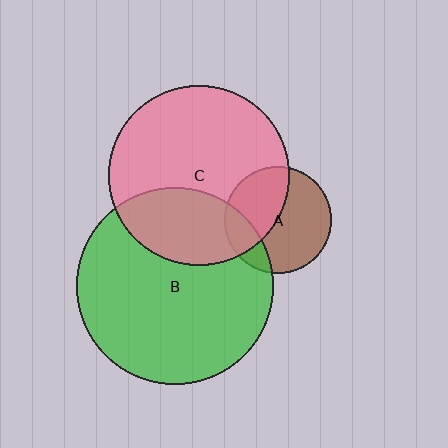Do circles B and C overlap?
Yes.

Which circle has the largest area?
Circle B (green).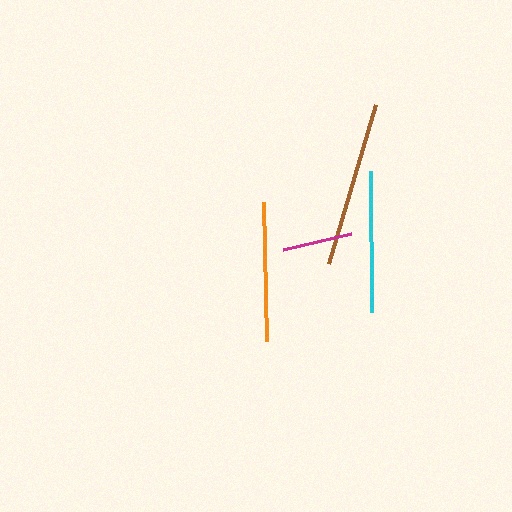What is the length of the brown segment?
The brown segment is approximately 166 pixels long.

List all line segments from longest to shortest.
From longest to shortest: brown, cyan, orange, magenta.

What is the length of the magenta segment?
The magenta segment is approximately 70 pixels long.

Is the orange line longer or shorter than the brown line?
The brown line is longer than the orange line.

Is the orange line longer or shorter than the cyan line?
The cyan line is longer than the orange line.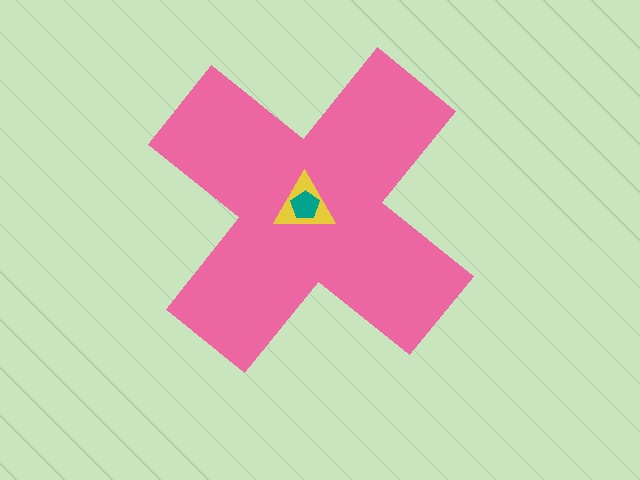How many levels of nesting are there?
3.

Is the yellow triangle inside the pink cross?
Yes.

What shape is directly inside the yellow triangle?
The teal pentagon.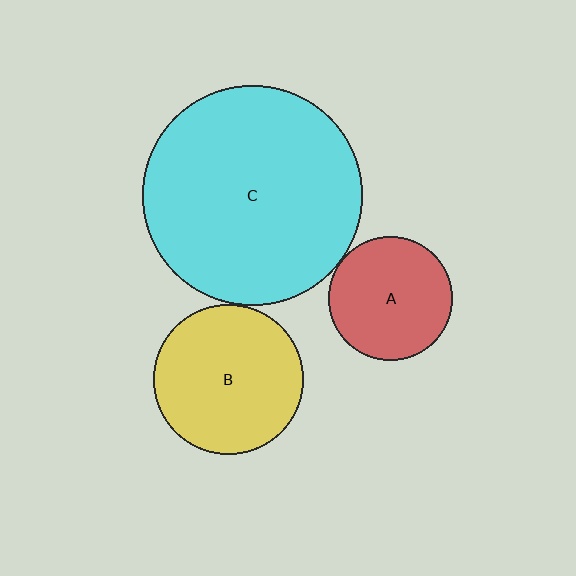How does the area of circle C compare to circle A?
Approximately 3.2 times.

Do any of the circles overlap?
No, none of the circles overlap.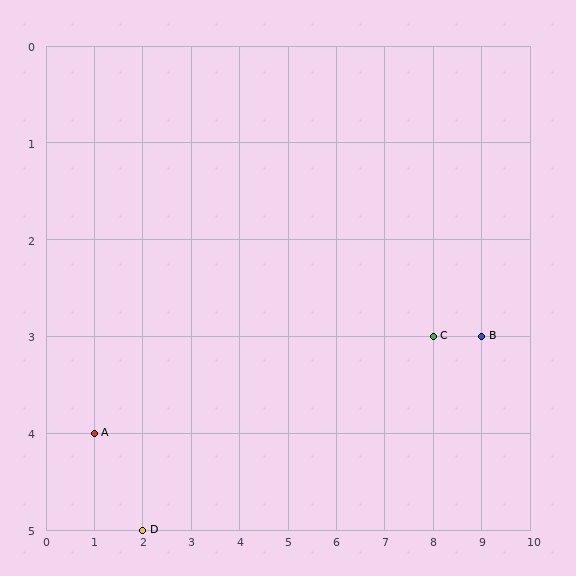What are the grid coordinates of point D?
Point D is at grid coordinates (2, 5).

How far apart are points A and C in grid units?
Points A and C are 7 columns and 1 row apart (about 7.1 grid units diagonally).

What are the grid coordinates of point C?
Point C is at grid coordinates (8, 3).